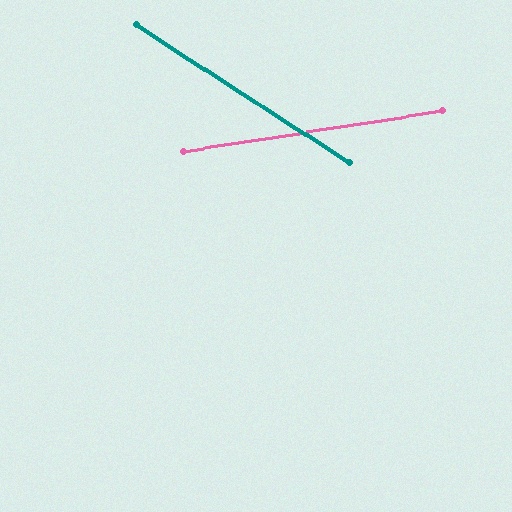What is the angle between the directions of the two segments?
Approximately 42 degrees.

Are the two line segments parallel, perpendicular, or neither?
Neither parallel nor perpendicular — they differ by about 42°.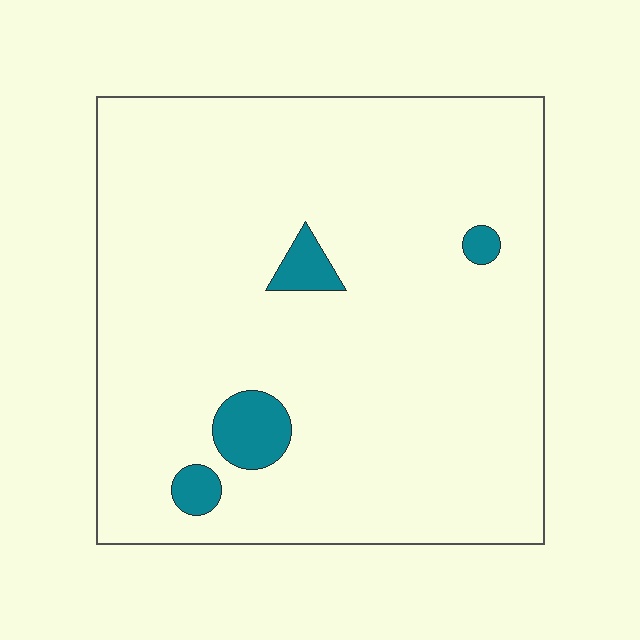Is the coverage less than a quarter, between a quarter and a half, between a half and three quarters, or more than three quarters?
Less than a quarter.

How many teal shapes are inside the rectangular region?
4.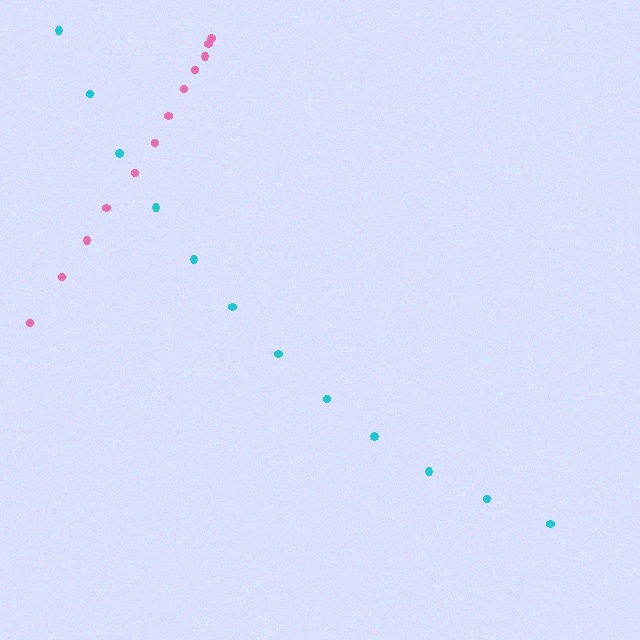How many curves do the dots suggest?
There are 2 distinct paths.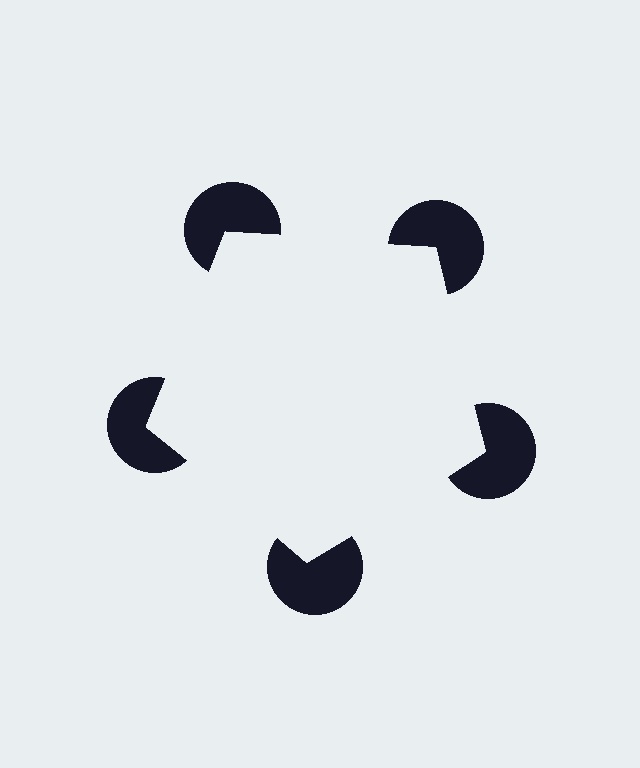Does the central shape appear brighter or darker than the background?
It typically appears slightly brighter than the background, even though no actual brightness change is drawn.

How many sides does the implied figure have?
5 sides.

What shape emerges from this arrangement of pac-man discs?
An illusory pentagon — its edges are inferred from the aligned wedge cuts in the pac-man discs, not physically drawn.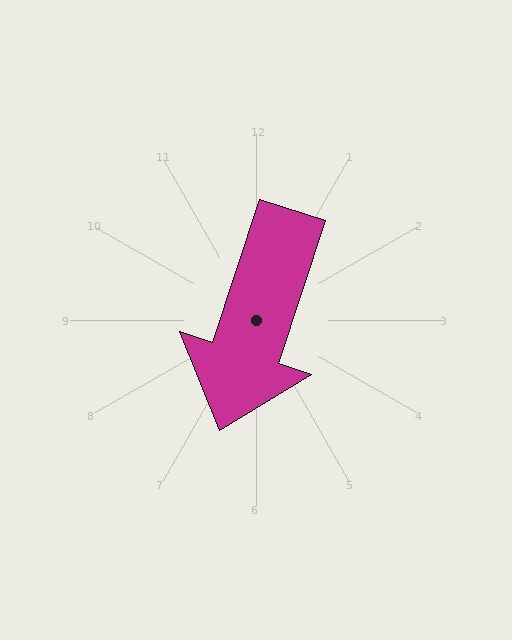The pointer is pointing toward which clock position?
Roughly 7 o'clock.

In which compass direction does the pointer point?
South.